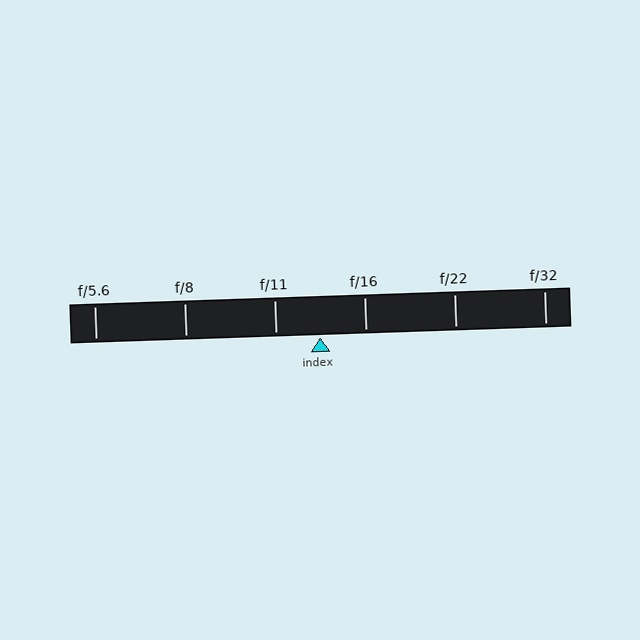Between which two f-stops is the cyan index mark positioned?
The index mark is between f/11 and f/16.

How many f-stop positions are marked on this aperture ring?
There are 6 f-stop positions marked.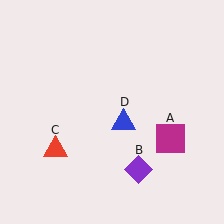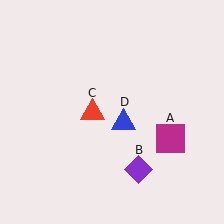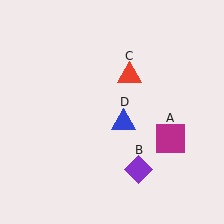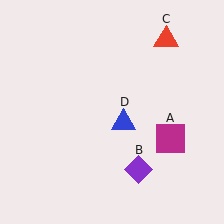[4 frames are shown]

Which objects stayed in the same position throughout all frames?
Magenta square (object A) and purple diamond (object B) and blue triangle (object D) remained stationary.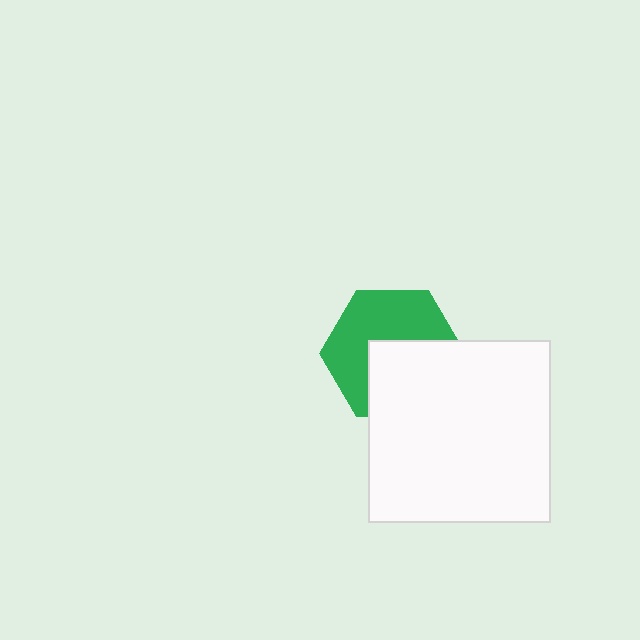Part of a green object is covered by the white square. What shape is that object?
It is a hexagon.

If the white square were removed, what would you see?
You would see the complete green hexagon.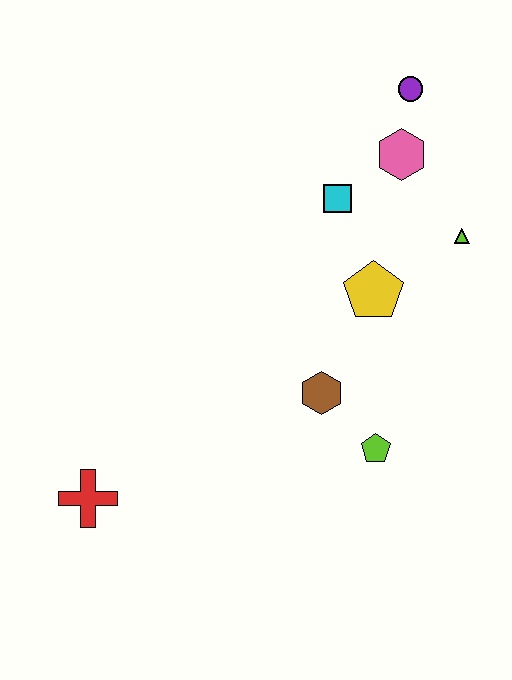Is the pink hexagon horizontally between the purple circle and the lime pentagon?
Yes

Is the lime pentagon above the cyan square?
No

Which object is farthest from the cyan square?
The red cross is farthest from the cyan square.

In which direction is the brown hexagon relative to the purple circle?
The brown hexagon is below the purple circle.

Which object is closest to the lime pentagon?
The brown hexagon is closest to the lime pentagon.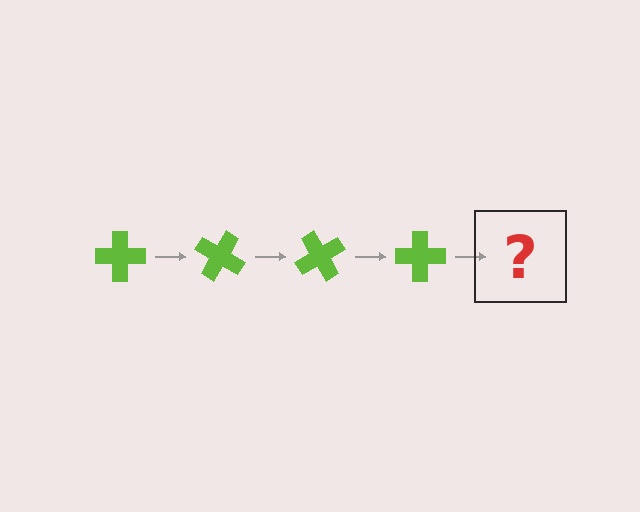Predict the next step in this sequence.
The next step is a lime cross rotated 120 degrees.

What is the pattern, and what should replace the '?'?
The pattern is that the cross rotates 30 degrees each step. The '?' should be a lime cross rotated 120 degrees.